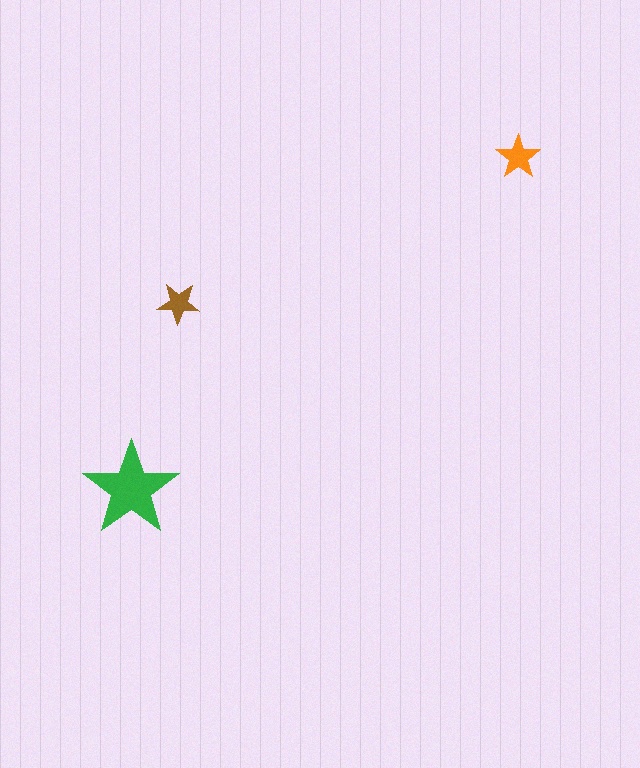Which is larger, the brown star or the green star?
The green one.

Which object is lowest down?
The green star is bottommost.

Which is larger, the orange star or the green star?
The green one.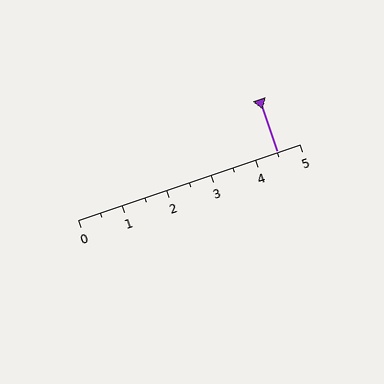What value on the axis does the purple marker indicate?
The marker indicates approximately 4.5.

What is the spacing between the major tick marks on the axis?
The major ticks are spaced 1 apart.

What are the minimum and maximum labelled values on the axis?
The axis runs from 0 to 5.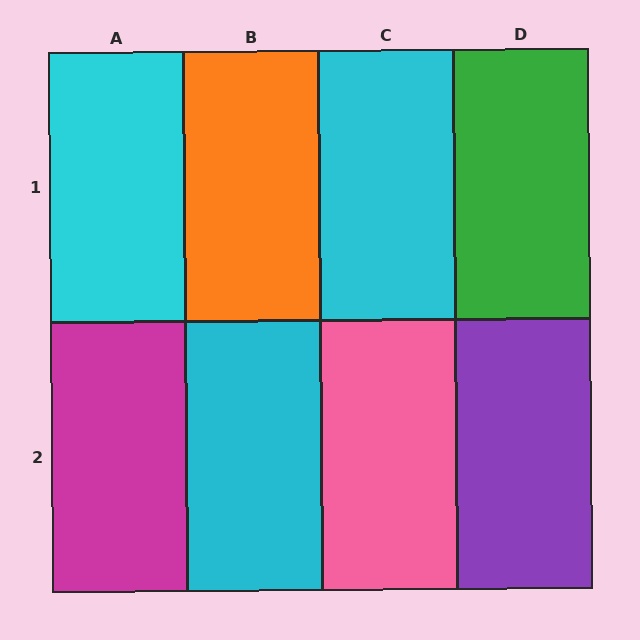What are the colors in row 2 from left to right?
Magenta, cyan, pink, purple.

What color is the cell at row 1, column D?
Green.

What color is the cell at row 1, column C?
Cyan.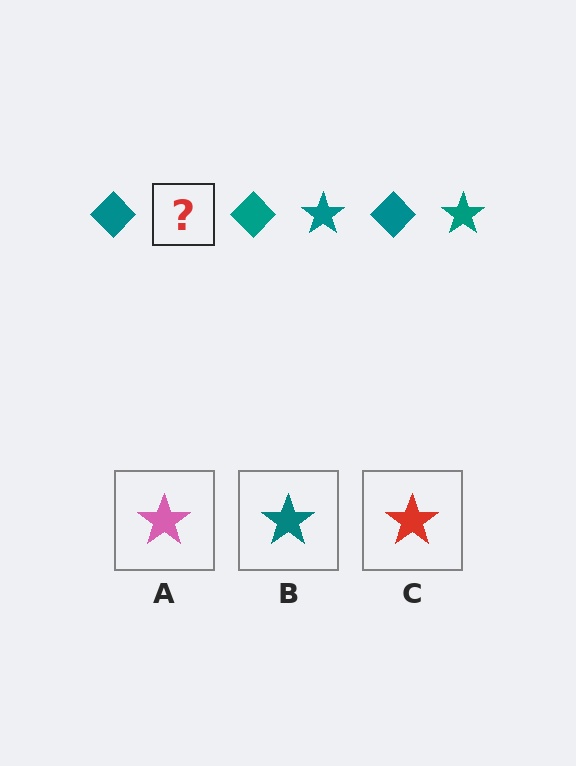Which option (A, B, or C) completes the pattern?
B.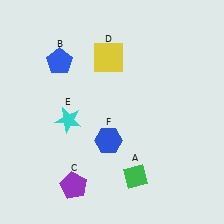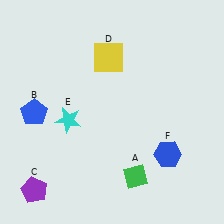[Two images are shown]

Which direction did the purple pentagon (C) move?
The purple pentagon (C) moved left.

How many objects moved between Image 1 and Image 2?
3 objects moved between the two images.